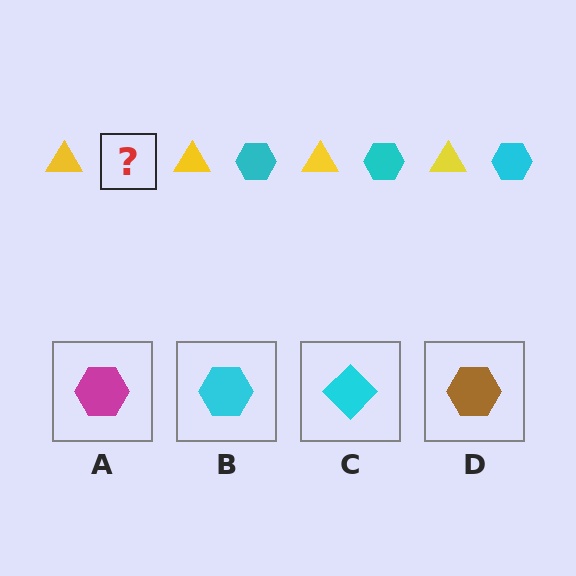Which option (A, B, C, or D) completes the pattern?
B.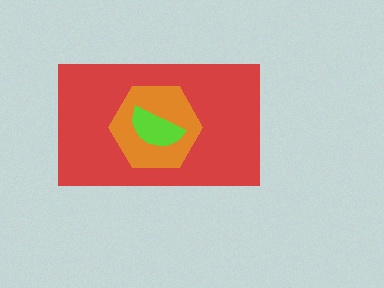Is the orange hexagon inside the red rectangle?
Yes.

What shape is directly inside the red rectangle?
The orange hexagon.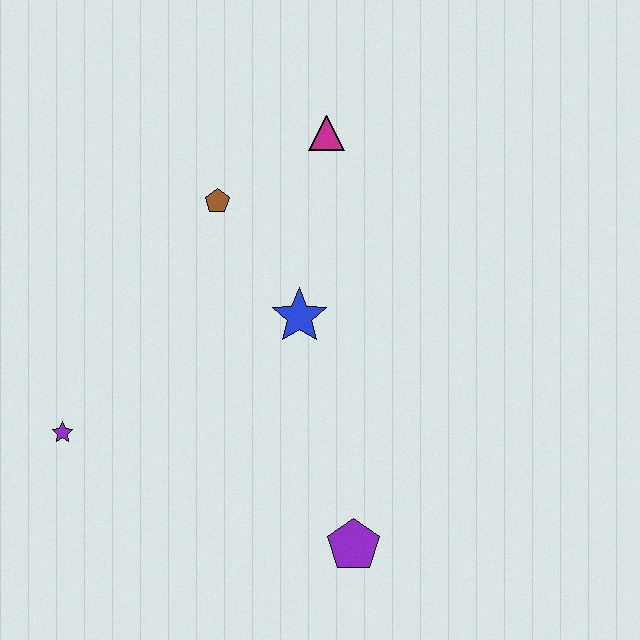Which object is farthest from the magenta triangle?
The purple pentagon is farthest from the magenta triangle.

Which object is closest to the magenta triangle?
The brown pentagon is closest to the magenta triangle.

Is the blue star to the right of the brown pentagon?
Yes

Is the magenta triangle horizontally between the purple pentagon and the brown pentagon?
Yes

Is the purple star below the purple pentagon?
No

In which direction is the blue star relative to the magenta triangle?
The blue star is below the magenta triangle.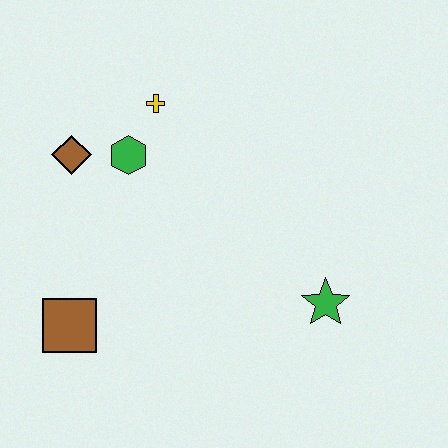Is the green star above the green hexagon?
No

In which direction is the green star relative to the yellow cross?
The green star is below the yellow cross.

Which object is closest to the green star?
The green hexagon is closest to the green star.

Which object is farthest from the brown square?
The green star is farthest from the brown square.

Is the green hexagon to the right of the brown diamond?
Yes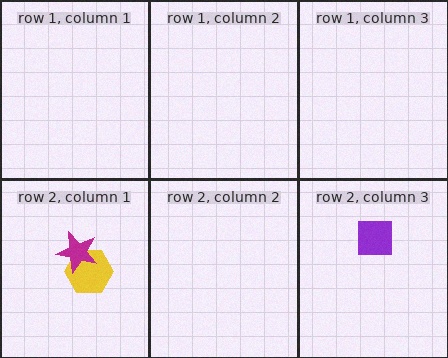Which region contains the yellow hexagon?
The row 2, column 1 region.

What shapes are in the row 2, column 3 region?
The purple square.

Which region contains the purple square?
The row 2, column 3 region.